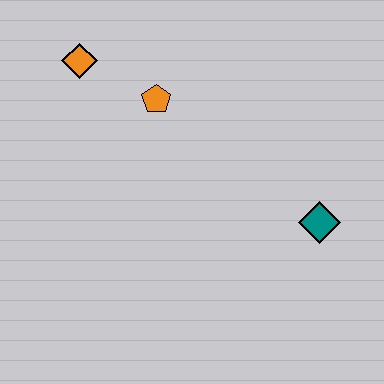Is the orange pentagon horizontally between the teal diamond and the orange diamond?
Yes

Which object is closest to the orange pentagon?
The orange diamond is closest to the orange pentagon.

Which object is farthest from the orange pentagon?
The teal diamond is farthest from the orange pentagon.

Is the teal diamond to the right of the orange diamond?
Yes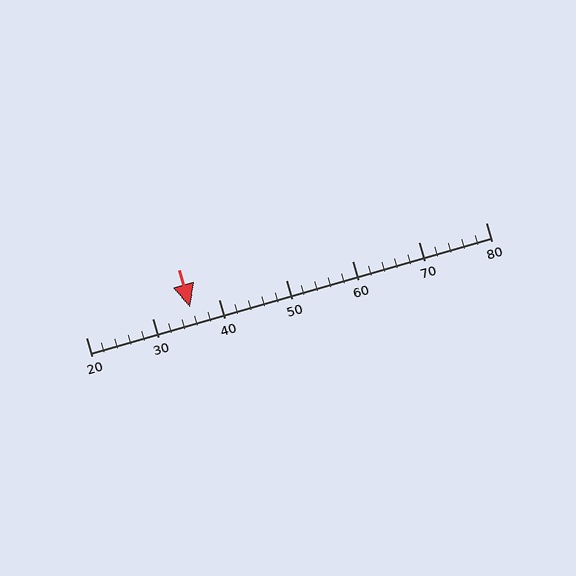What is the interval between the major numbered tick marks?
The major tick marks are spaced 10 units apart.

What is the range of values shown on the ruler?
The ruler shows values from 20 to 80.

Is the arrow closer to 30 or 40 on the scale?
The arrow is closer to 40.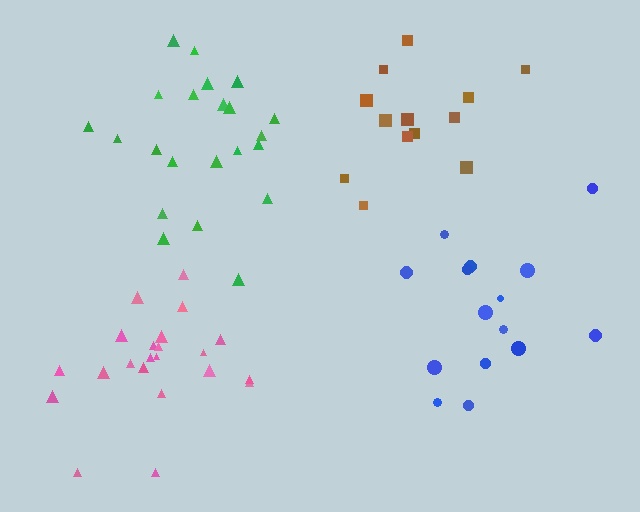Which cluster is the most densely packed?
Green.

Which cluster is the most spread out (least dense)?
Blue.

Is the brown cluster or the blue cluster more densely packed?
Brown.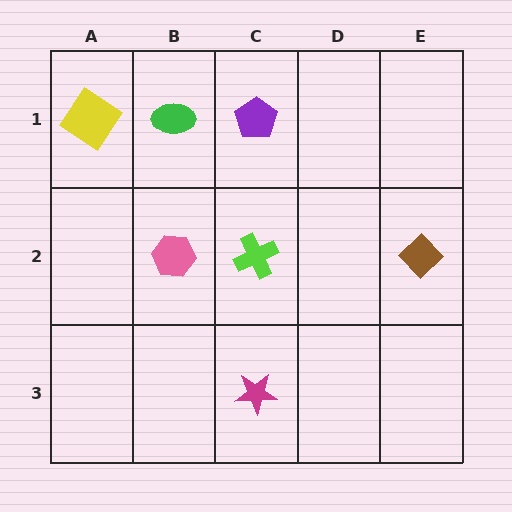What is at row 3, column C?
A magenta star.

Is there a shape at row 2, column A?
No, that cell is empty.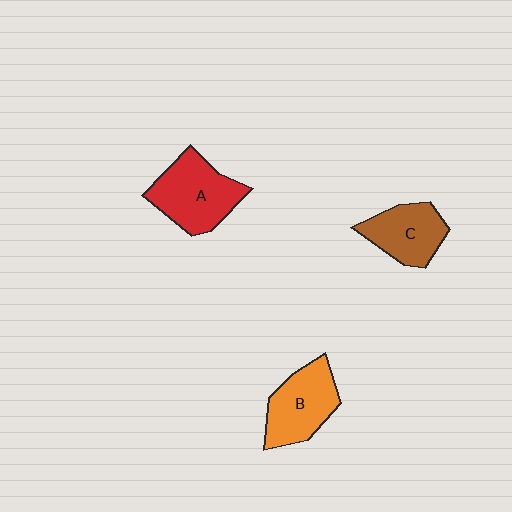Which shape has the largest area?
Shape A (red).